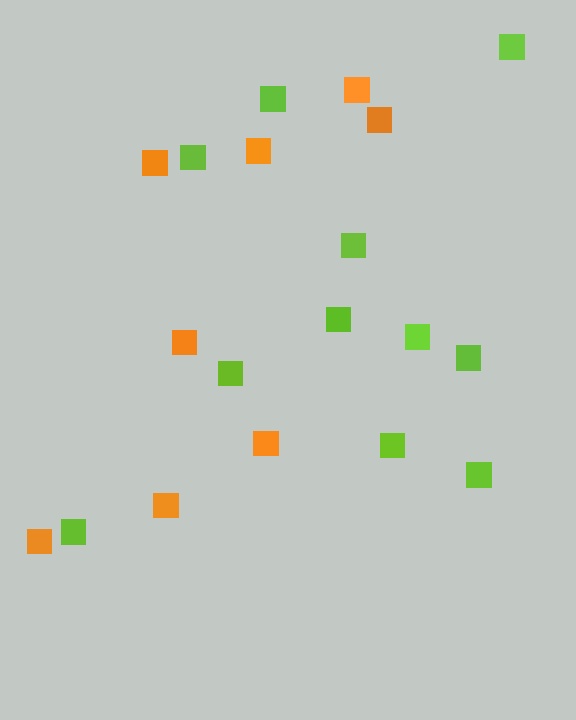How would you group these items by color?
There are 2 groups: one group of lime squares (11) and one group of orange squares (8).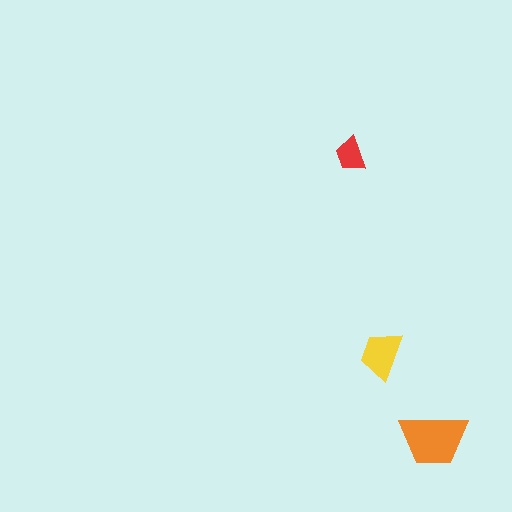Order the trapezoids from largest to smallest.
the orange one, the yellow one, the red one.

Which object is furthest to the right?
The orange trapezoid is rightmost.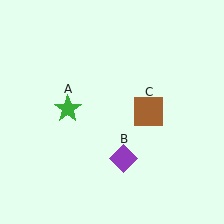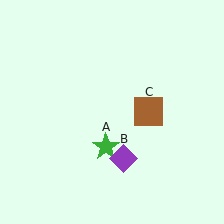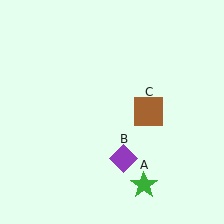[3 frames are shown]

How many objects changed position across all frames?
1 object changed position: green star (object A).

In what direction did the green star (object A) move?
The green star (object A) moved down and to the right.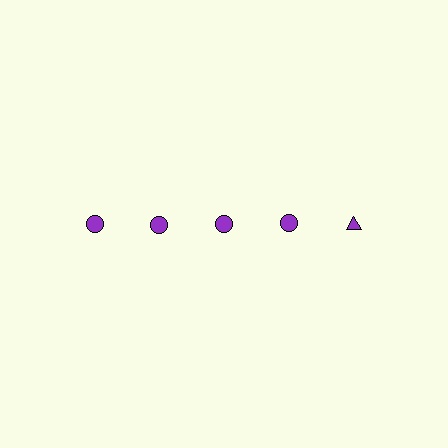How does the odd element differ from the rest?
It has a different shape: triangle instead of circle.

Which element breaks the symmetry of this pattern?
The purple triangle in the top row, rightmost column breaks the symmetry. All other shapes are purple circles.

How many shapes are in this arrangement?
There are 5 shapes arranged in a grid pattern.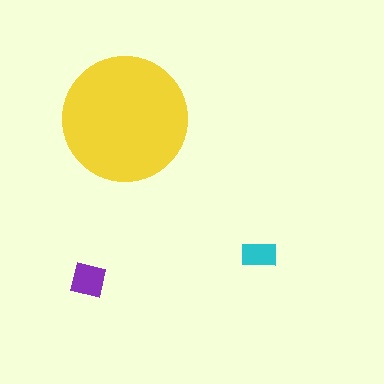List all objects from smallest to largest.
The cyan rectangle, the purple square, the yellow circle.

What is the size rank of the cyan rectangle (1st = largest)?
3rd.